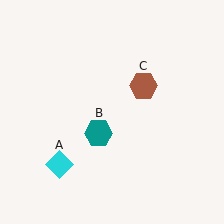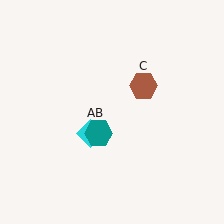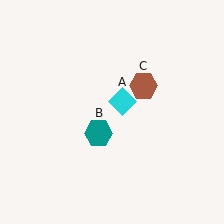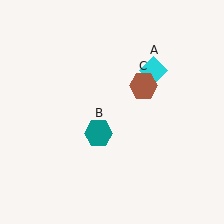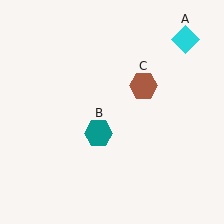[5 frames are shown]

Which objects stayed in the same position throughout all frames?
Teal hexagon (object B) and brown hexagon (object C) remained stationary.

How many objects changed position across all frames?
1 object changed position: cyan diamond (object A).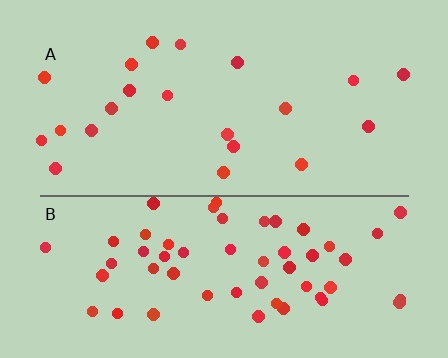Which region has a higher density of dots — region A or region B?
B (the bottom).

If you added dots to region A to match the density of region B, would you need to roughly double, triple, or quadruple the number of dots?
Approximately triple.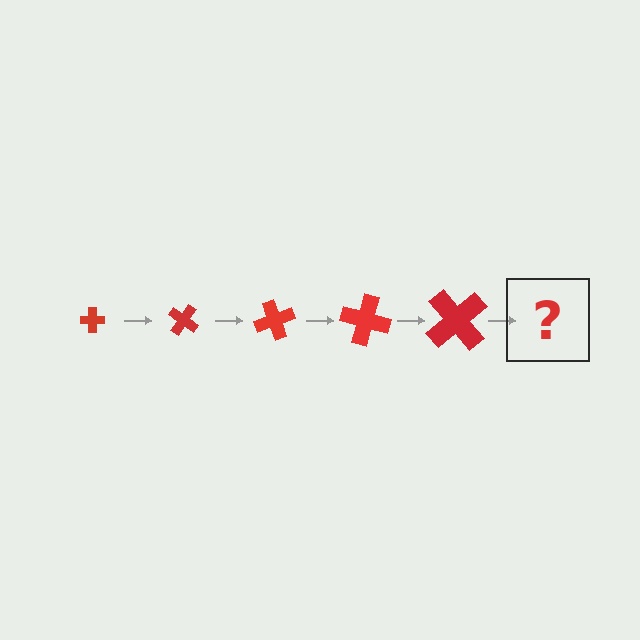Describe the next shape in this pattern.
It should be a cross, larger than the previous one and rotated 175 degrees from the start.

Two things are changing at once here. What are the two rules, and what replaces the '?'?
The two rules are that the cross grows larger each step and it rotates 35 degrees each step. The '?' should be a cross, larger than the previous one and rotated 175 degrees from the start.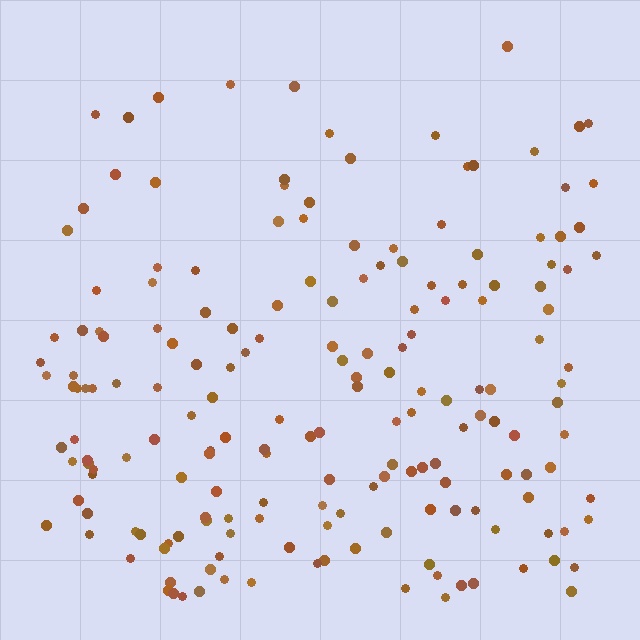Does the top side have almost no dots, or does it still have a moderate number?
Still a moderate number, just noticeably fewer than the bottom.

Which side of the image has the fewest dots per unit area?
The top.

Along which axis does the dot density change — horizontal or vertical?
Vertical.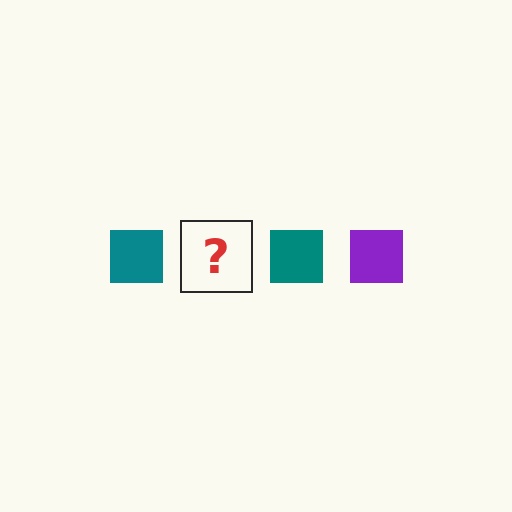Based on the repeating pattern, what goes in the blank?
The blank should be a purple square.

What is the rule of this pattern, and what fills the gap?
The rule is that the pattern cycles through teal, purple squares. The gap should be filled with a purple square.